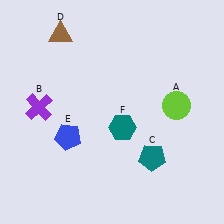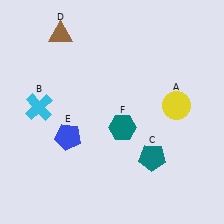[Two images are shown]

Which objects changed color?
A changed from lime to yellow. B changed from purple to cyan.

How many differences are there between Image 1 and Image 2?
There are 2 differences between the two images.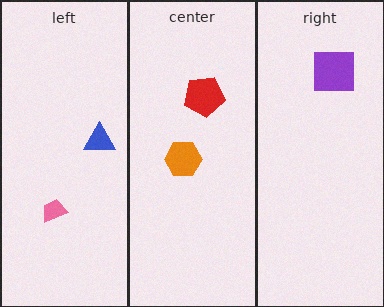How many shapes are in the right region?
1.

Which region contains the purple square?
The right region.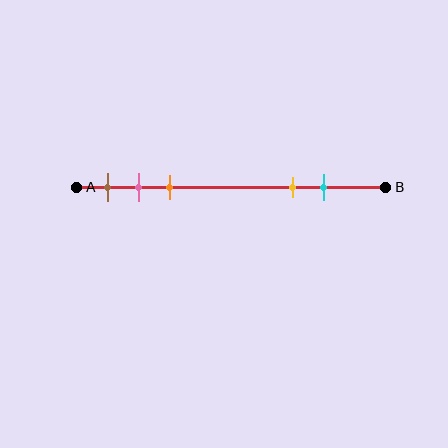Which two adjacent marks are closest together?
The pink and orange marks are the closest adjacent pair.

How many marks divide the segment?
There are 5 marks dividing the segment.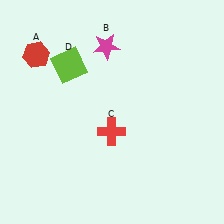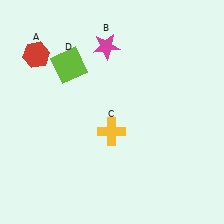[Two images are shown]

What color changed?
The cross (C) changed from red in Image 1 to yellow in Image 2.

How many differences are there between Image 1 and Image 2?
There is 1 difference between the two images.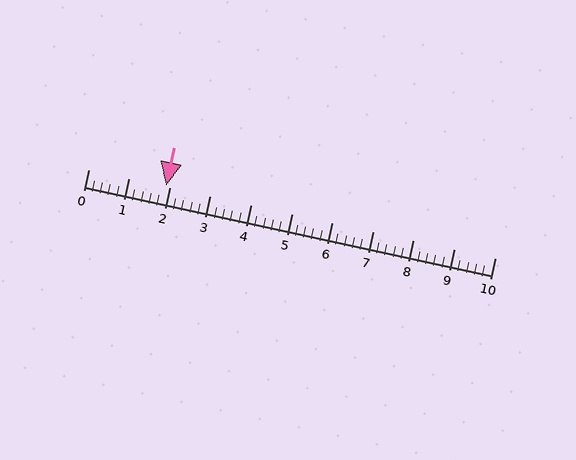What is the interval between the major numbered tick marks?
The major tick marks are spaced 1 units apart.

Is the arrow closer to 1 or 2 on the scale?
The arrow is closer to 2.